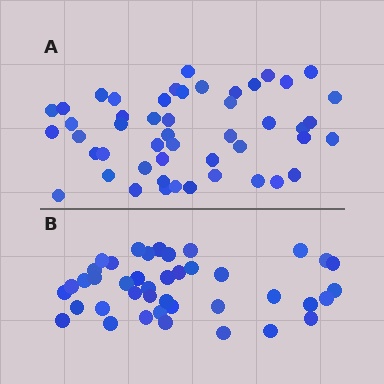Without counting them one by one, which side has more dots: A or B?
Region A (the top region) has more dots.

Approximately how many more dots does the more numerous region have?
Region A has roughly 8 or so more dots than region B.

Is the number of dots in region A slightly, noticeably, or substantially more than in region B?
Region A has only slightly more — the two regions are fairly close. The ratio is roughly 1.2 to 1.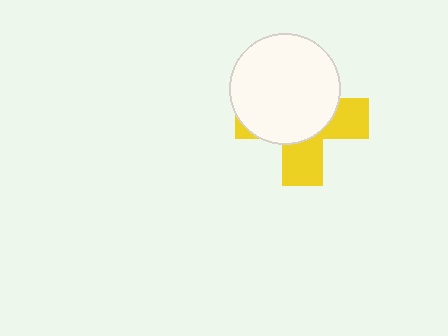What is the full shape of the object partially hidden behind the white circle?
The partially hidden object is a yellow cross.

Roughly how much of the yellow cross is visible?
A small part of it is visible (roughly 39%).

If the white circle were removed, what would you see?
You would see the complete yellow cross.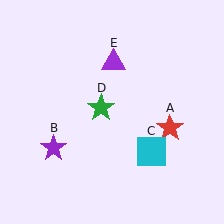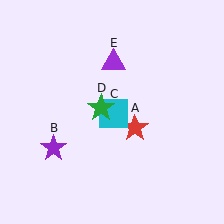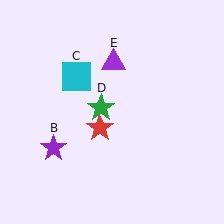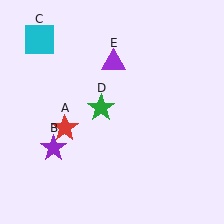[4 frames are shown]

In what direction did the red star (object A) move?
The red star (object A) moved left.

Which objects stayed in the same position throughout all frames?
Purple star (object B) and green star (object D) and purple triangle (object E) remained stationary.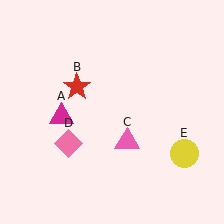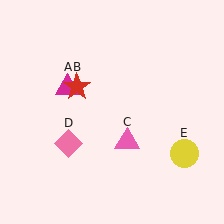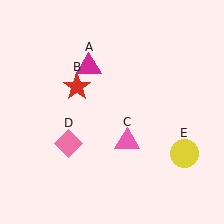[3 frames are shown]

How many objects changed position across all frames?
1 object changed position: magenta triangle (object A).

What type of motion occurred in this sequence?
The magenta triangle (object A) rotated clockwise around the center of the scene.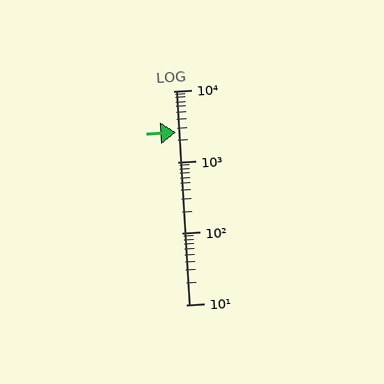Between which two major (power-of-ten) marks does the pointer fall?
The pointer is between 1000 and 10000.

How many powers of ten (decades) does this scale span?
The scale spans 3 decades, from 10 to 10000.